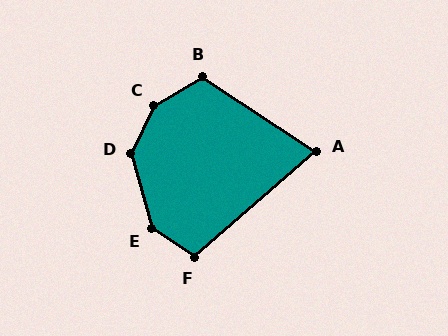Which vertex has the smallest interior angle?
A, at approximately 74 degrees.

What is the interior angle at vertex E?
Approximately 140 degrees (obtuse).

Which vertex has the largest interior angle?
C, at approximately 146 degrees.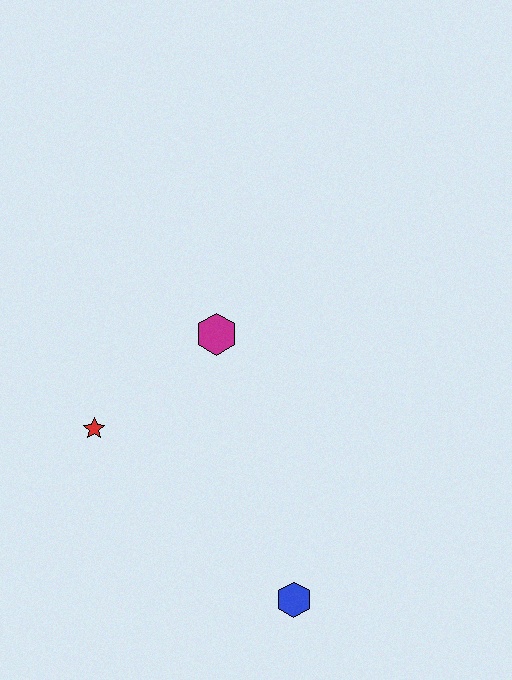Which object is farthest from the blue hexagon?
The magenta hexagon is farthest from the blue hexagon.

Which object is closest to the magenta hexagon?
The red star is closest to the magenta hexagon.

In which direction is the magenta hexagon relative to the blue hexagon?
The magenta hexagon is above the blue hexagon.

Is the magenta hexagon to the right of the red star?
Yes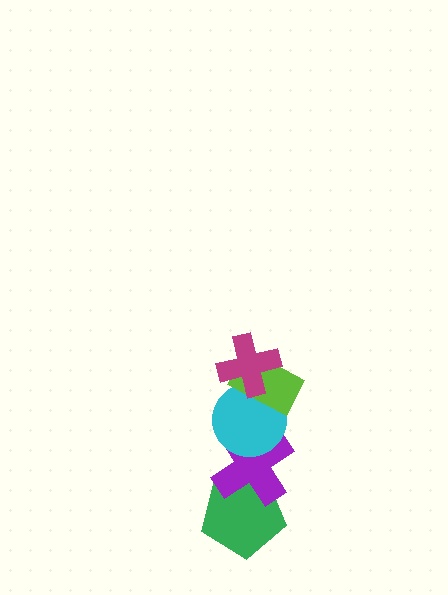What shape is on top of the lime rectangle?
The magenta cross is on top of the lime rectangle.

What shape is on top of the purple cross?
The cyan circle is on top of the purple cross.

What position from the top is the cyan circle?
The cyan circle is 3rd from the top.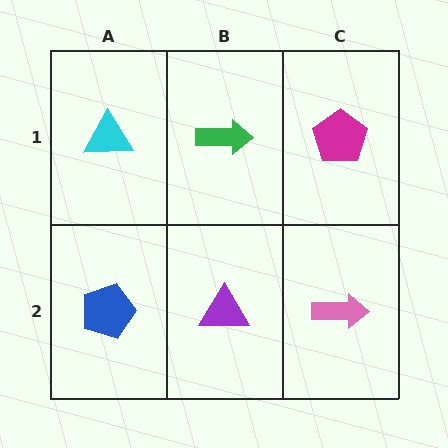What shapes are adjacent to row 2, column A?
A cyan triangle (row 1, column A), a purple triangle (row 2, column B).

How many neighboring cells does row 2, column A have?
2.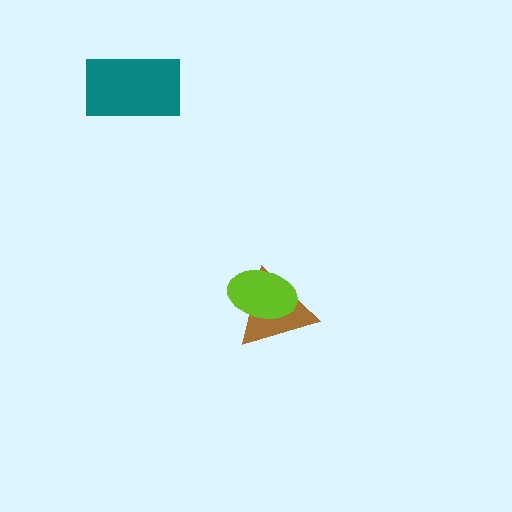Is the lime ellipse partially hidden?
No, no other shape covers it.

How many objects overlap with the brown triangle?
1 object overlaps with the brown triangle.